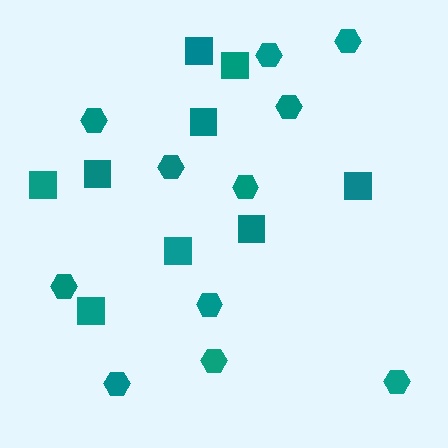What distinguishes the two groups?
There are 2 groups: one group of hexagons (11) and one group of squares (9).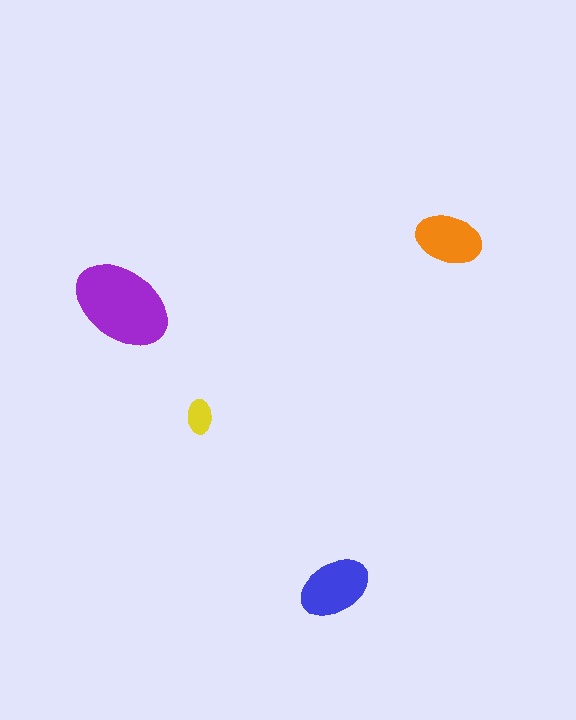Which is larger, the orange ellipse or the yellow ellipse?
The orange one.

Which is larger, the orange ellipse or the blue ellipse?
The blue one.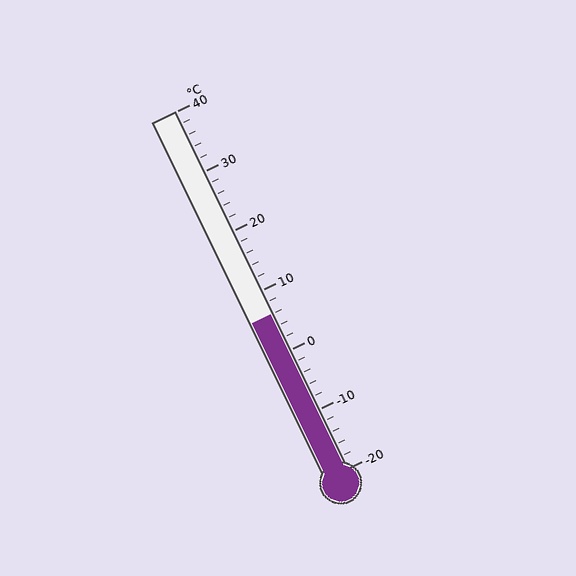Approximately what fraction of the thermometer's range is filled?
The thermometer is filled to approximately 45% of its range.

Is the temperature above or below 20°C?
The temperature is below 20°C.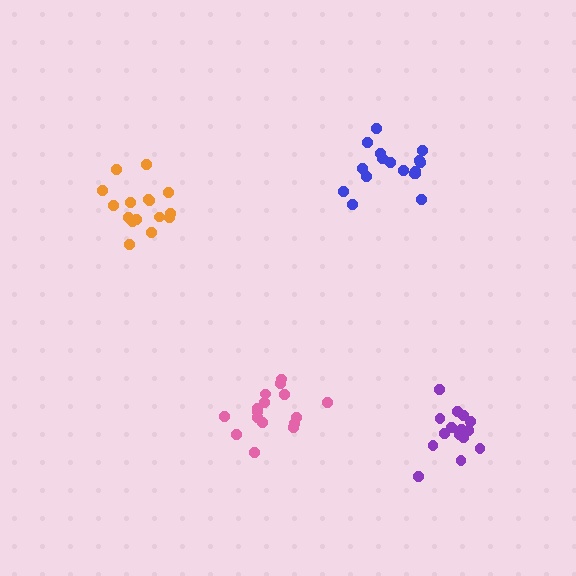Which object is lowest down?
The purple cluster is bottommost.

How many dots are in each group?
Group 1: 17 dots, Group 2: 16 dots, Group 3: 16 dots, Group 4: 16 dots (65 total).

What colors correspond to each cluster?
The clusters are colored: blue, purple, pink, orange.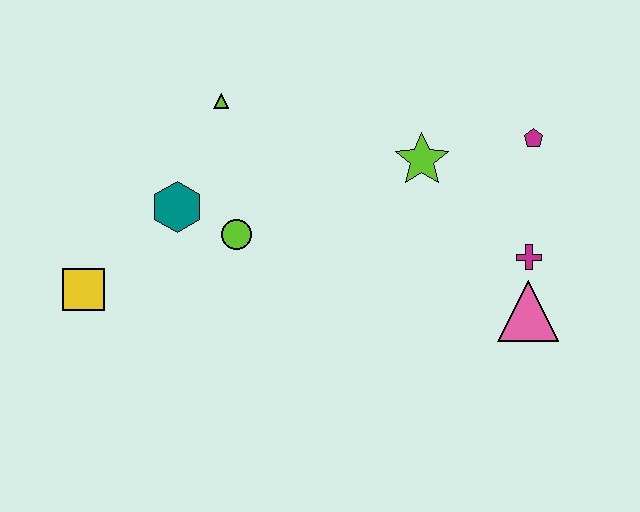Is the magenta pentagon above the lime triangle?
No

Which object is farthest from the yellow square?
The magenta pentagon is farthest from the yellow square.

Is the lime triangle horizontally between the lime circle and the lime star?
No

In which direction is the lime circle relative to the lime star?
The lime circle is to the left of the lime star.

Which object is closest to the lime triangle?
The teal hexagon is closest to the lime triangle.